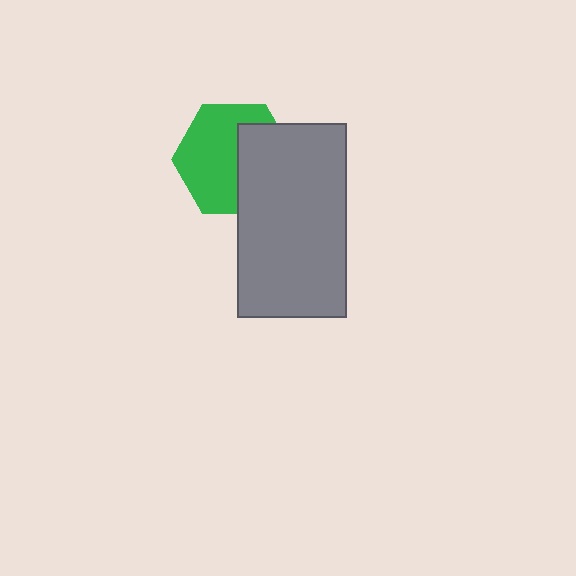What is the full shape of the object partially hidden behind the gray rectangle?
The partially hidden object is a green hexagon.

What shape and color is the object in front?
The object in front is a gray rectangle.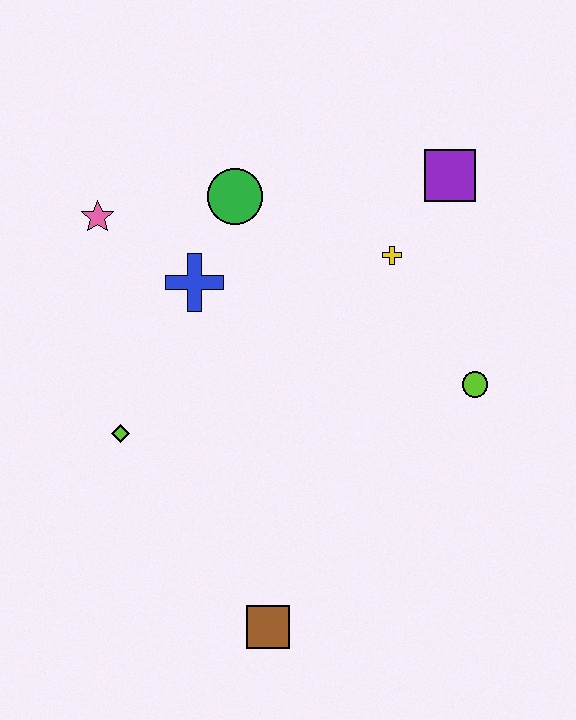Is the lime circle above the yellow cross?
No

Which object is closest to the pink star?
The blue cross is closest to the pink star.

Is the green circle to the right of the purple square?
No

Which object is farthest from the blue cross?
The brown square is farthest from the blue cross.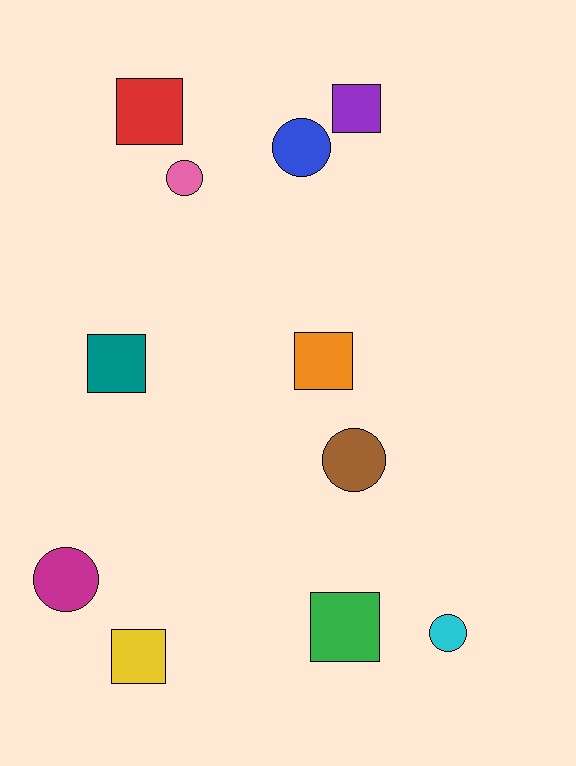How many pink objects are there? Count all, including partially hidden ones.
There is 1 pink object.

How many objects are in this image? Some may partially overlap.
There are 11 objects.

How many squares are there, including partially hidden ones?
There are 6 squares.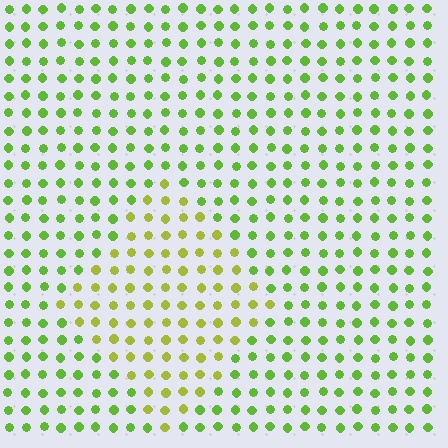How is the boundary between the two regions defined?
The boundary is defined purely by a slight shift in hue (about 31 degrees). Spacing, size, and orientation are identical on both sides.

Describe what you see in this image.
The image is filled with small lime elements in a uniform arrangement. A diamond-shaped region is visible where the elements are tinted to a slightly different hue, forming a subtle color boundary.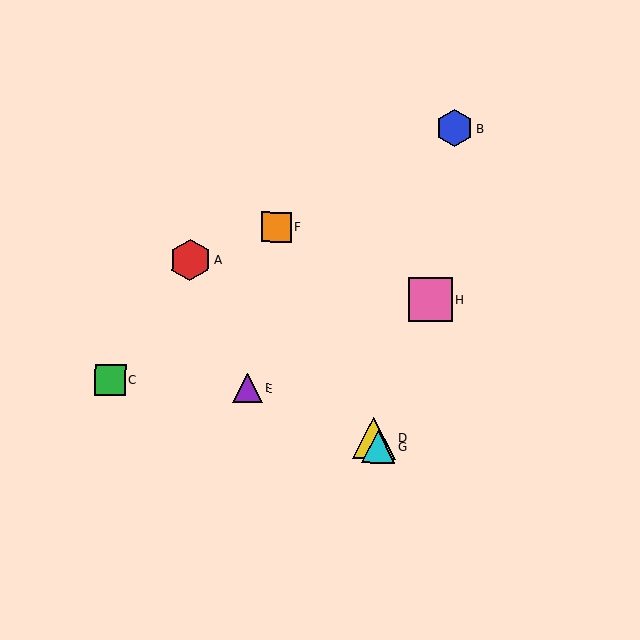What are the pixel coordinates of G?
Object G is at (378, 446).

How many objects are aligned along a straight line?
3 objects (D, F, G) are aligned along a straight line.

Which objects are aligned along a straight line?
Objects D, F, G are aligned along a straight line.